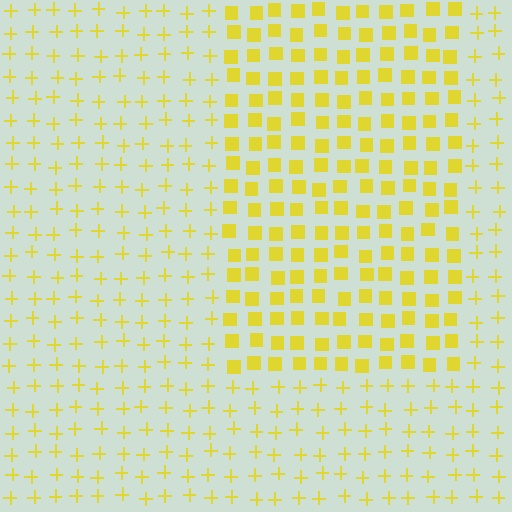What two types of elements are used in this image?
The image uses squares inside the rectangle region and plus signs outside it.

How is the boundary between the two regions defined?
The boundary is defined by a change in element shape: squares inside vs. plus signs outside. All elements share the same color and spacing.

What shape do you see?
I see a rectangle.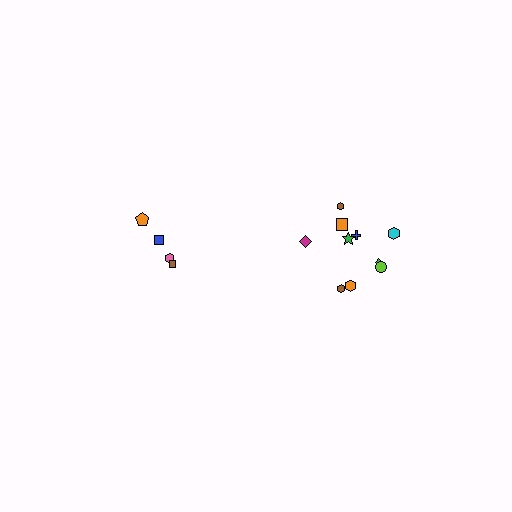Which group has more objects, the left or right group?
The right group.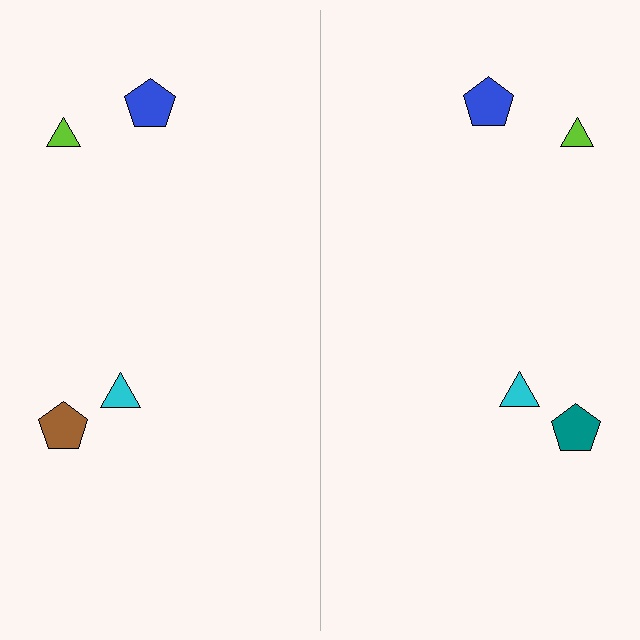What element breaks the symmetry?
The teal pentagon on the right side breaks the symmetry — its mirror counterpart is brown.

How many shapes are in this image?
There are 8 shapes in this image.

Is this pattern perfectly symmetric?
No, the pattern is not perfectly symmetric. The teal pentagon on the right side breaks the symmetry — its mirror counterpart is brown.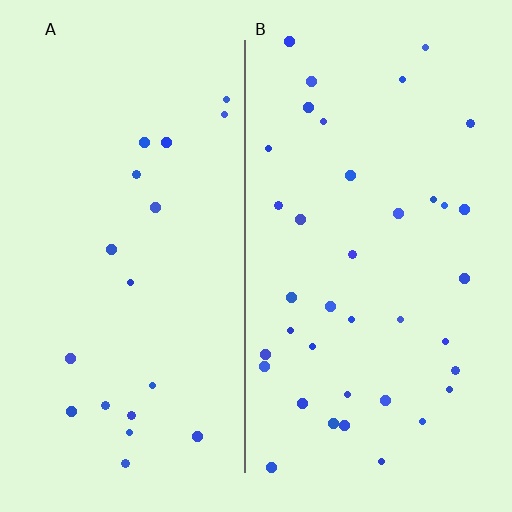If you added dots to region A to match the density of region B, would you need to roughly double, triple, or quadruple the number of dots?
Approximately double.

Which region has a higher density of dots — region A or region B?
B (the right).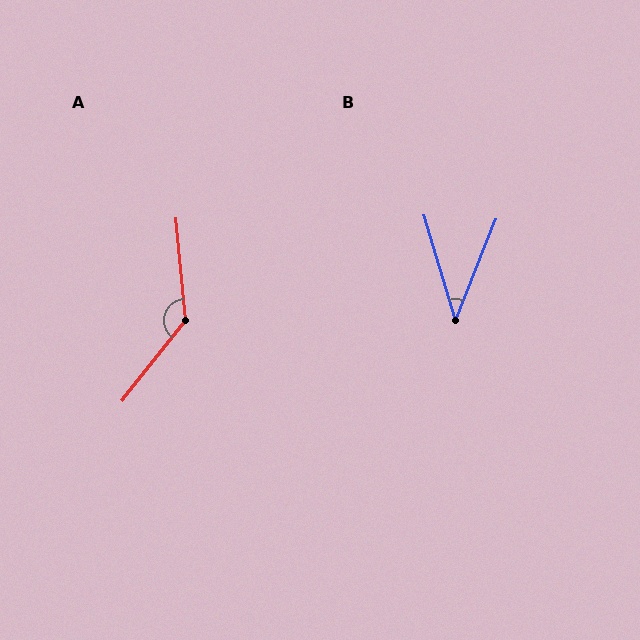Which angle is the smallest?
B, at approximately 38 degrees.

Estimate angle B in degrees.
Approximately 38 degrees.